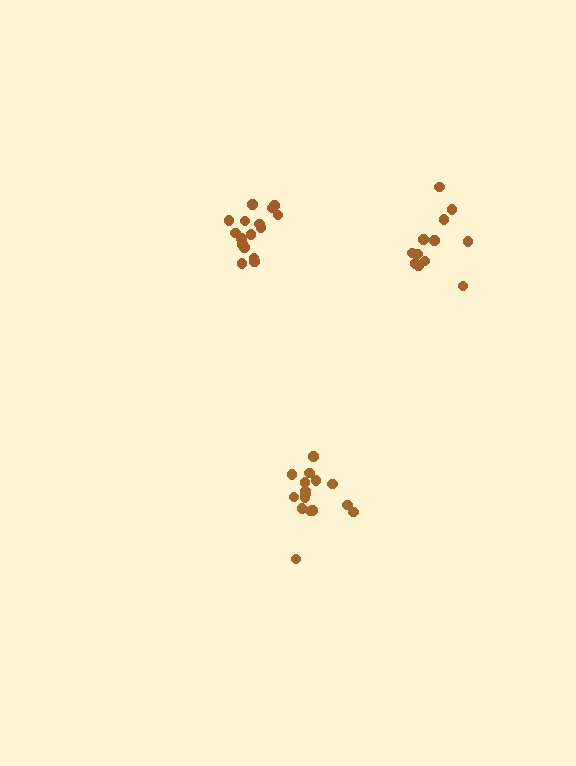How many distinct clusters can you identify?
There are 3 distinct clusters.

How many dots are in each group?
Group 1: 16 dots, Group 2: 16 dots, Group 3: 12 dots (44 total).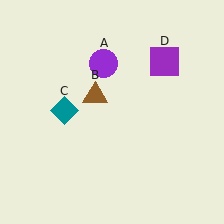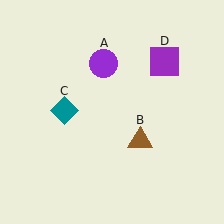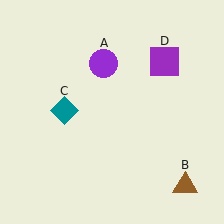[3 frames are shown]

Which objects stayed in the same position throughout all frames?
Purple circle (object A) and teal diamond (object C) and purple square (object D) remained stationary.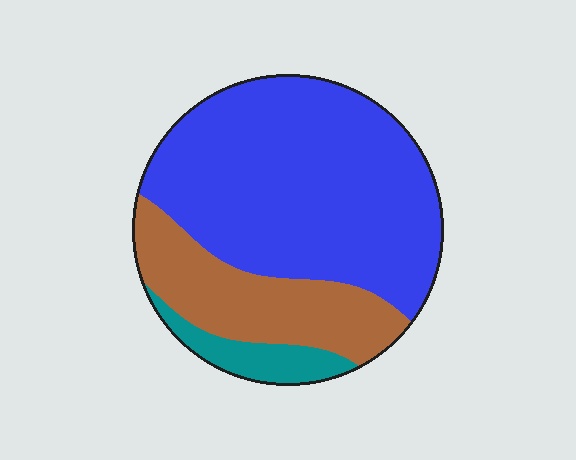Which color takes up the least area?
Teal, at roughly 10%.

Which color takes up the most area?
Blue, at roughly 65%.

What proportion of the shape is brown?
Brown covers around 25% of the shape.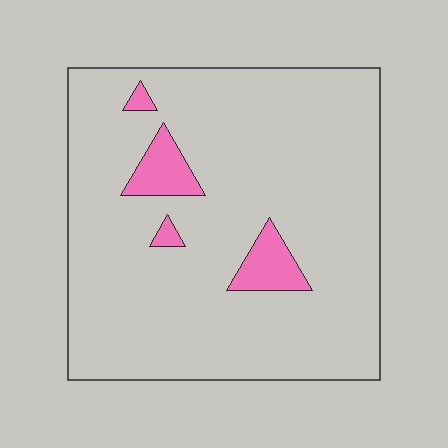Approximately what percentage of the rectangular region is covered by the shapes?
Approximately 10%.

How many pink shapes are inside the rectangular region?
4.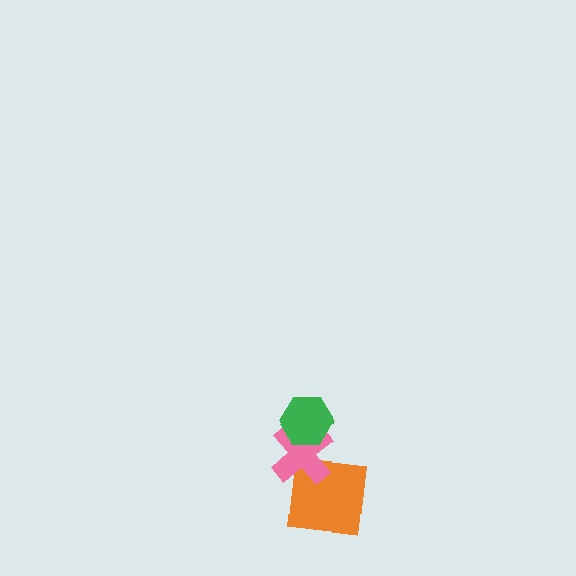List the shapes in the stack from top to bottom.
From top to bottom: the green hexagon, the pink cross, the orange square.